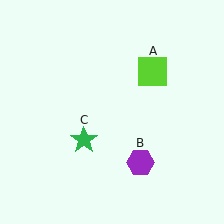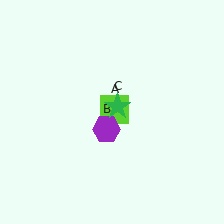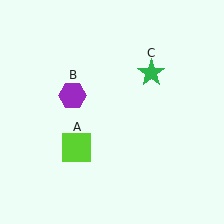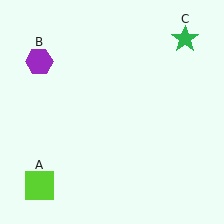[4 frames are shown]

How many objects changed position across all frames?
3 objects changed position: lime square (object A), purple hexagon (object B), green star (object C).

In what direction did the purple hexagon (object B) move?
The purple hexagon (object B) moved up and to the left.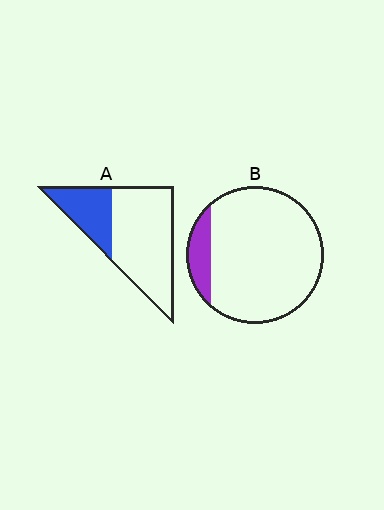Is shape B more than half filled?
No.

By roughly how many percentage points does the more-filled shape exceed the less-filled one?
By roughly 20 percentage points (A over B).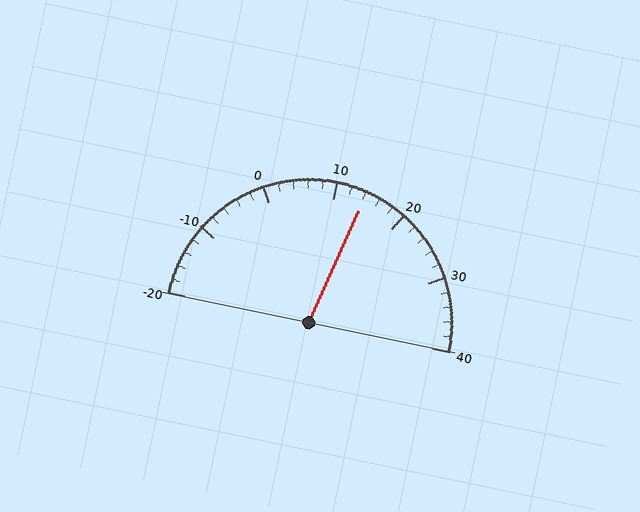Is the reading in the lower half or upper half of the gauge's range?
The reading is in the upper half of the range (-20 to 40).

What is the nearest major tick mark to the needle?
The nearest major tick mark is 10.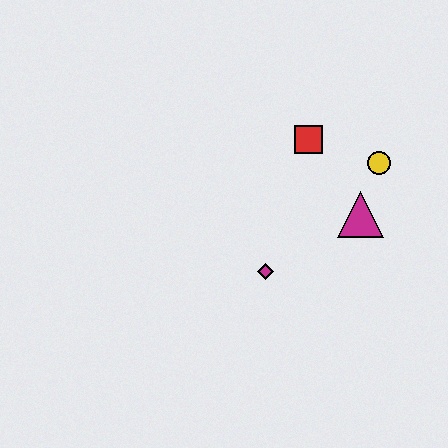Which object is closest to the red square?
The yellow circle is closest to the red square.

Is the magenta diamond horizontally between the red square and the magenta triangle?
No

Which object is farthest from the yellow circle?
The magenta diamond is farthest from the yellow circle.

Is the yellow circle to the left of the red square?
No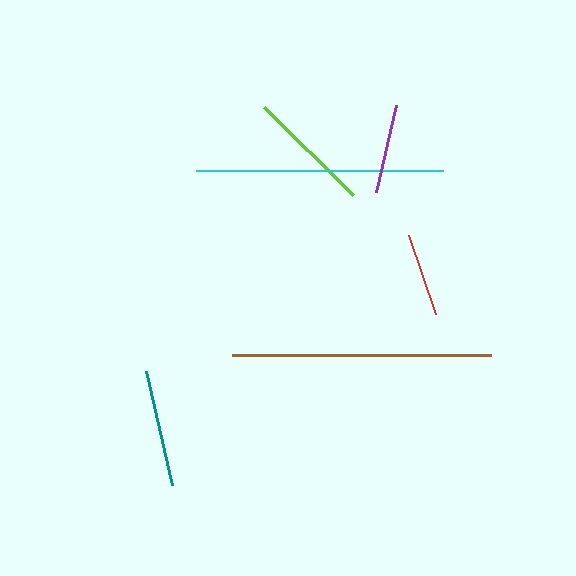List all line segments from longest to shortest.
From longest to shortest: brown, cyan, lime, teal, purple, red.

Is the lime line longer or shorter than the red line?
The lime line is longer than the red line.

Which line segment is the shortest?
The red line is the shortest at approximately 83 pixels.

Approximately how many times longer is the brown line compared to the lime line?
The brown line is approximately 2.1 times the length of the lime line.